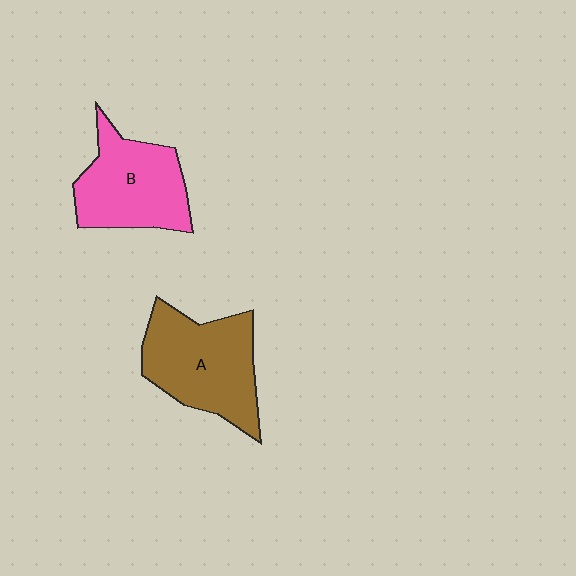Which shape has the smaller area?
Shape B (pink).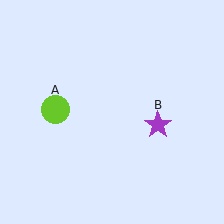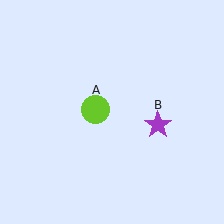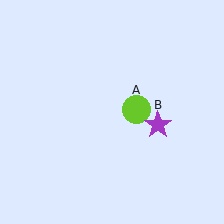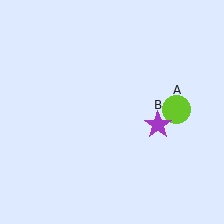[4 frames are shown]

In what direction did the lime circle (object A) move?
The lime circle (object A) moved right.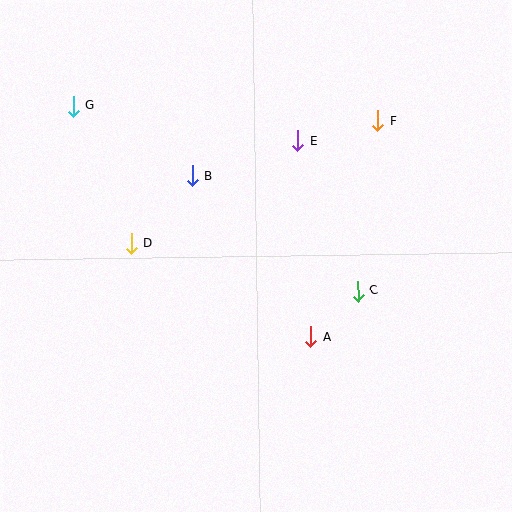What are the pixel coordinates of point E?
Point E is at (298, 141).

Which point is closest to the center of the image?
Point A at (311, 337) is closest to the center.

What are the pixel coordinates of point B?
Point B is at (192, 176).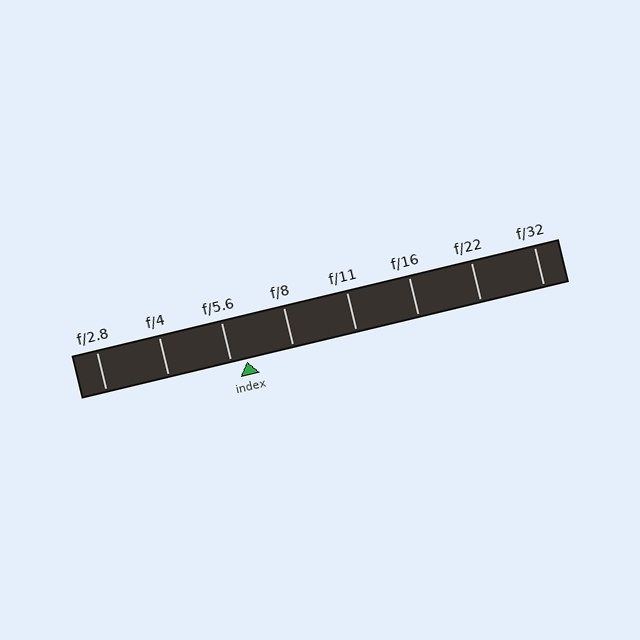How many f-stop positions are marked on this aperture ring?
There are 8 f-stop positions marked.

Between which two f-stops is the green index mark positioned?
The index mark is between f/5.6 and f/8.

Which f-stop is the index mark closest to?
The index mark is closest to f/5.6.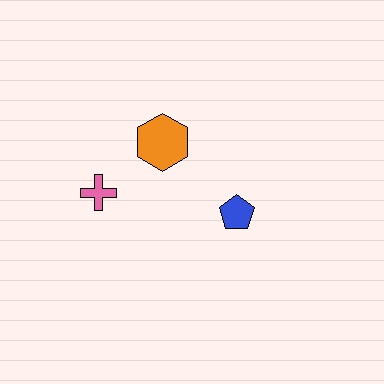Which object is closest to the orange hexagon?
The pink cross is closest to the orange hexagon.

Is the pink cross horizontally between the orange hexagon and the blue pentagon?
No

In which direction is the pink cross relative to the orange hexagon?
The pink cross is to the left of the orange hexagon.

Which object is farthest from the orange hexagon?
The blue pentagon is farthest from the orange hexagon.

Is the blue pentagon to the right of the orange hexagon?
Yes